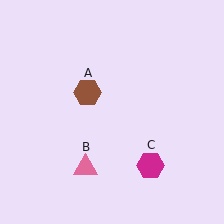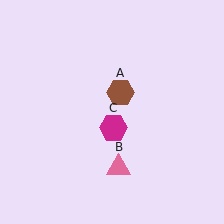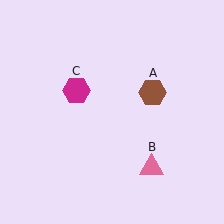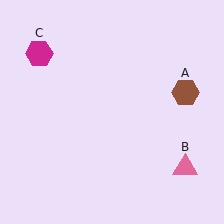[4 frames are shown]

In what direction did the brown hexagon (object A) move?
The brown hexagon (object A) moved right.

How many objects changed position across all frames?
3 objects changed position: brown hexagon (object A), pink triangle (object B), magenta hexagon (object C).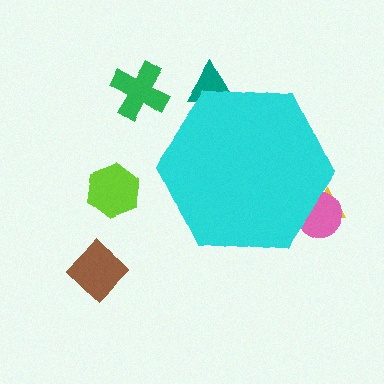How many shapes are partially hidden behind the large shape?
3 shapes are partially hidden.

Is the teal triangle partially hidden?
Yes, the teal triangle is partially hidden behind the cyan hexagon.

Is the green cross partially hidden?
No, the green cross is fully visible.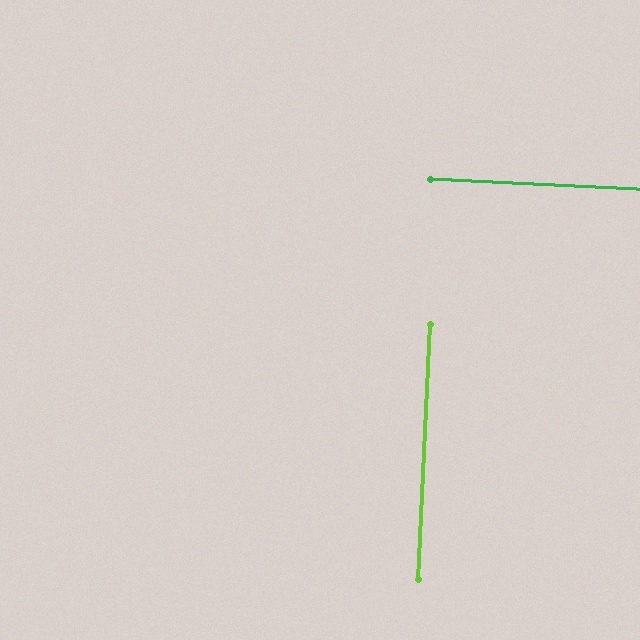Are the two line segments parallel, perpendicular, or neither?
Perpendicular — they meet at approximately 90°.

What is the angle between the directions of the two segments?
Approximately 90 degrees.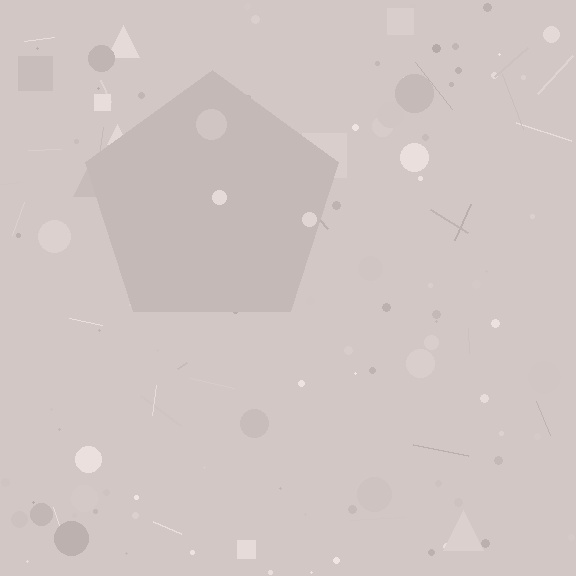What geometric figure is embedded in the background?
A pentagon is embedded in the background.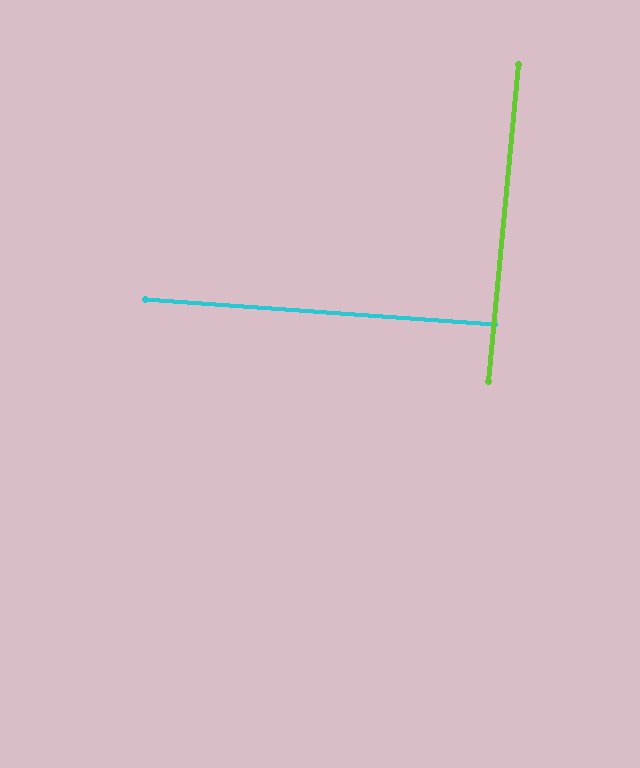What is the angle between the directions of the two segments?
Approximately 89 degrees.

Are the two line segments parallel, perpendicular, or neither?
Perpendicular — they meet at approximately 89°.